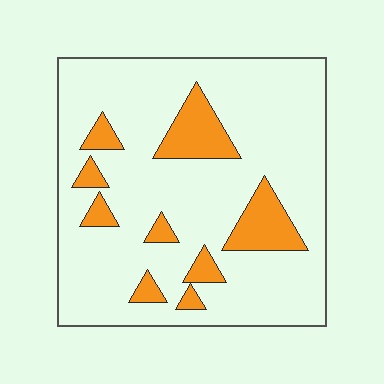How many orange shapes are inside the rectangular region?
9.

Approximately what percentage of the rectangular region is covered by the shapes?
Approximately 15%.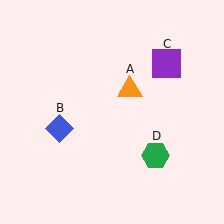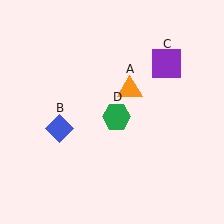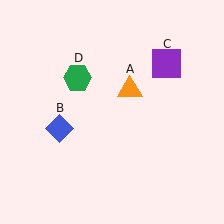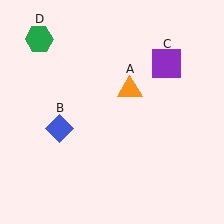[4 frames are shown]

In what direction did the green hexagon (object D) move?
The green hexagon (object D) moved up and to the left.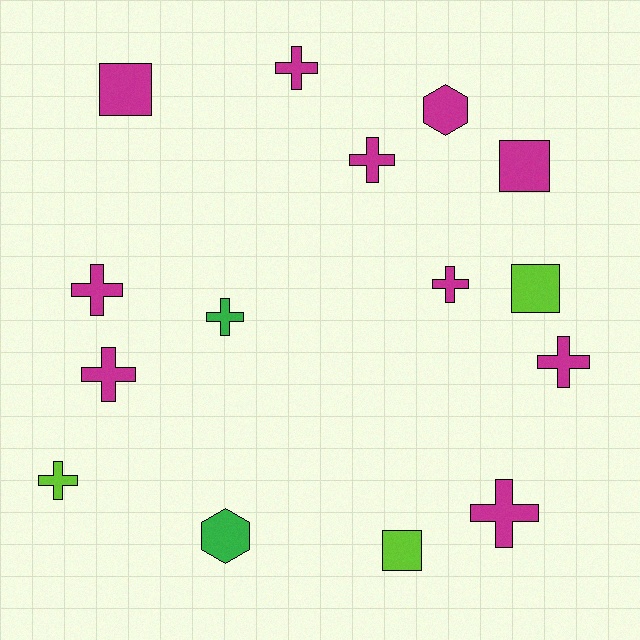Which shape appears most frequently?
Cross, with 9 objects.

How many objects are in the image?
There are 15 objects.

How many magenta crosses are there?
There are 7 magenta crosses.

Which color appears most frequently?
Magenta, with 10 objects.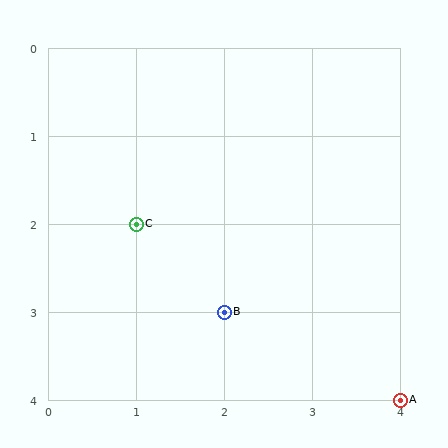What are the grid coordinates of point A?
Point A is at grid coordinates (4, 4).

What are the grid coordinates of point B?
Point B is at grid coordinates (2, 3).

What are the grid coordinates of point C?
Point C is at grid coordinates (1, 2).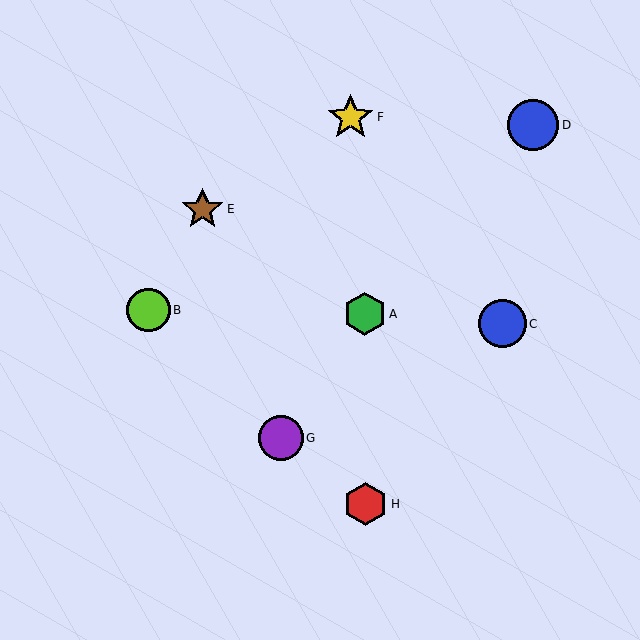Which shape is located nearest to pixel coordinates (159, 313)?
The lime circle (labeled B) at (148, 310) is nearest to that location.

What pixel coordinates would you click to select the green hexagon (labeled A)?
Click at (365, 314) to select the green hexagon A.